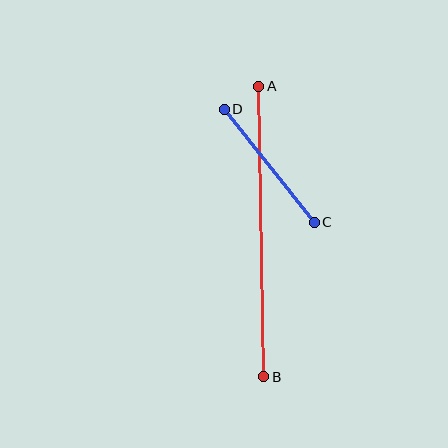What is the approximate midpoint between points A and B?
The midpoint is at approximately (261, 232) pixels.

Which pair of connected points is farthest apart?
Points A and B are farthest apart.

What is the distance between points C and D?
The distance is approximately 145 pixels.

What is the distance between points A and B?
The distance is approximately 291 pixels.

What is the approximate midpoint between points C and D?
The midpoint is at approximately (269, 166) pixels.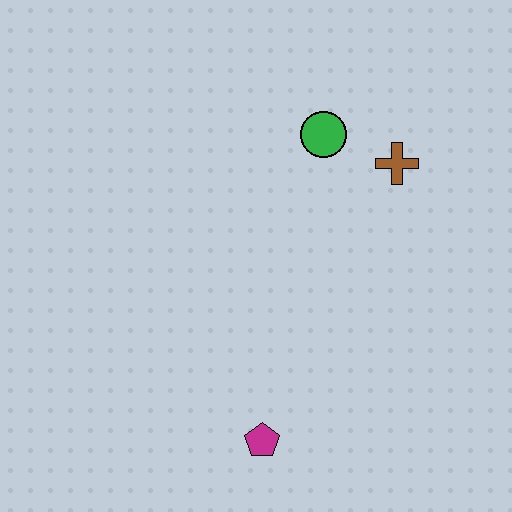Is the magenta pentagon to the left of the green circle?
Yes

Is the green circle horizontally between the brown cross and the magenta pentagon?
Yes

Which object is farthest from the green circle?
The magenta pentagon is farthest from the green circle.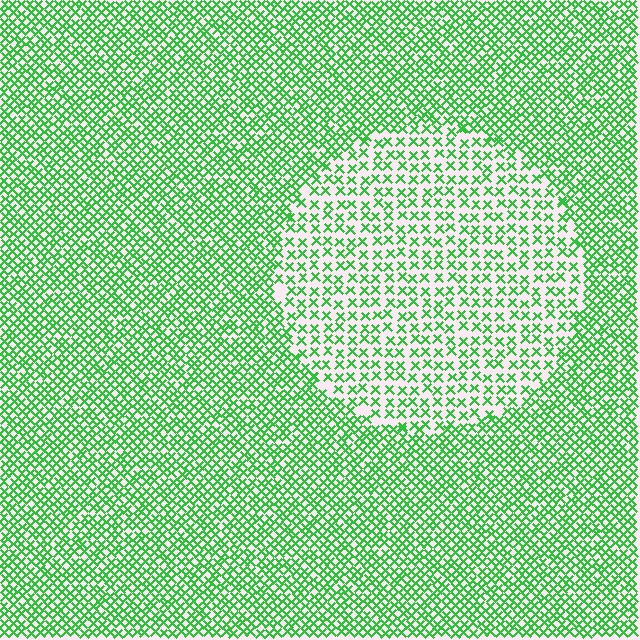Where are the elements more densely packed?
The elements are more densely packed outside the circle boundary.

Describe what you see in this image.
The image contains small green elements arranged at two different densities. A circle-shaped region is visible where the elements are less densely packed than the surrounding area.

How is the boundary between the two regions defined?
The boundary is defined by a change in element density (approximately 2.0x ratio). All elements are the same color, size, and shape.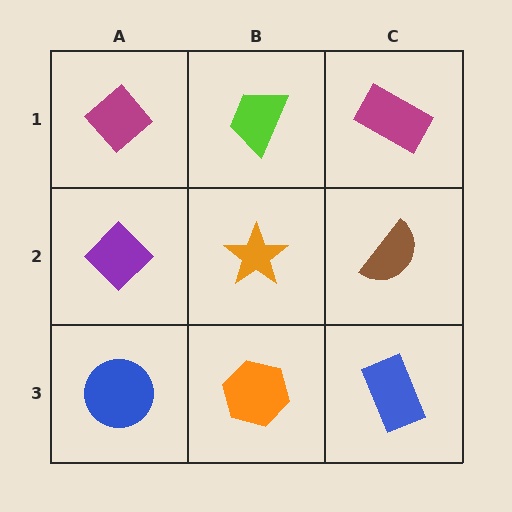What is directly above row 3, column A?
A purple diamond.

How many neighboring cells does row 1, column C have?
2.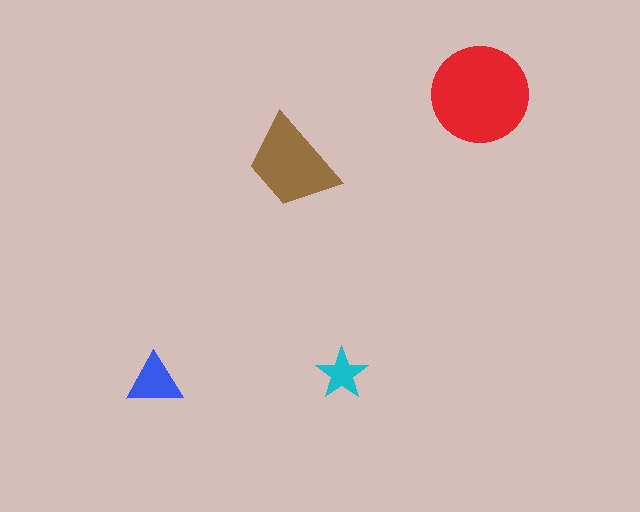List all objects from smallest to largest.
The cyan star, the blue triangle, the brown trapezoid, the red circle.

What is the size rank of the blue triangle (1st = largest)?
3rd.